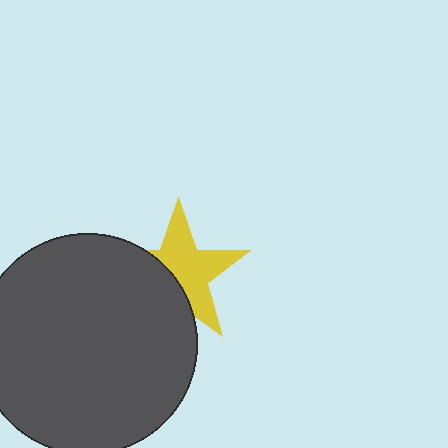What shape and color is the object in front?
The object in front is a dark gray circle.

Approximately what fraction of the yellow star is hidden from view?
Roughly 40% of the yellow star is hidden behind the dark gray circle.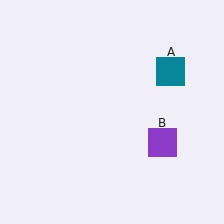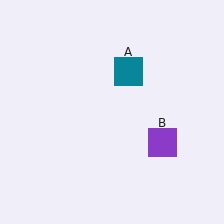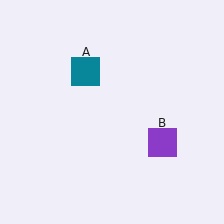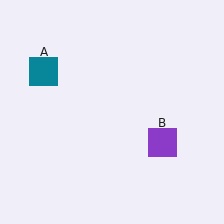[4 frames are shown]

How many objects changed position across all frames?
1 object changed position: teal square (object A).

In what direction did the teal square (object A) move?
The teal square (object A) moved left.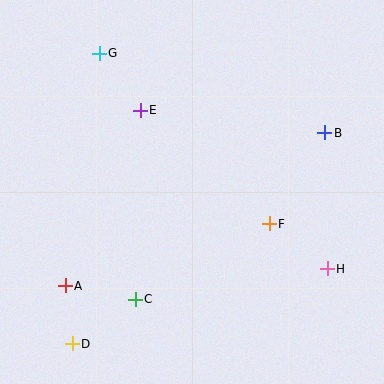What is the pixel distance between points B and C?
The distance between B and C is 252 pixels.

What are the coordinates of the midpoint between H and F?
The midpoint between H and F is at (298, 246).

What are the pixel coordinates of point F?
Point F is at (269, 224).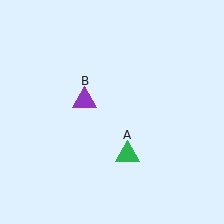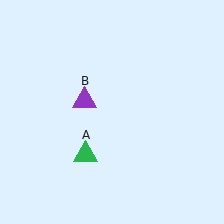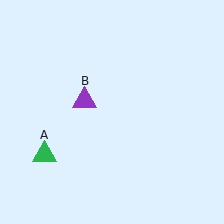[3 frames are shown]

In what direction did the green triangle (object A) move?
The green triangle (object A) moved left.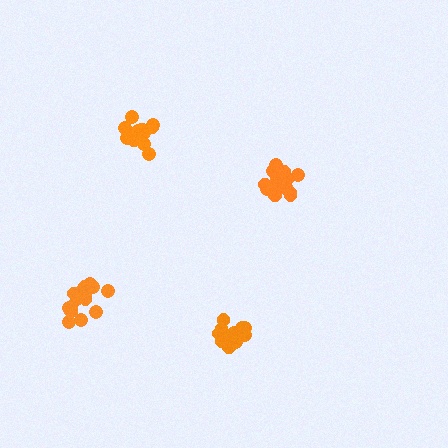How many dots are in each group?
Group 1: 16 dots, Group 2: 14 dots, Group 3: 17 dots, Group 4: 17 dots (64 total).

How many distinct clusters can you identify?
There are 4 distinct clusters.